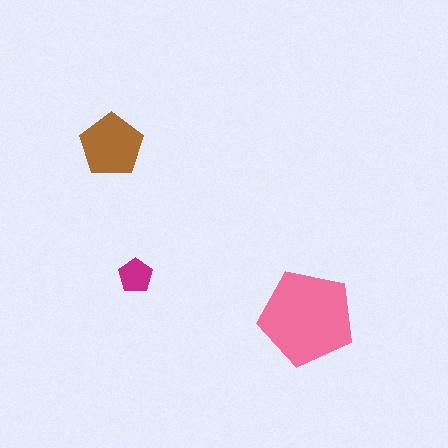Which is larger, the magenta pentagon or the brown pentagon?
The brown one.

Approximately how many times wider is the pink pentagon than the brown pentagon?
About 1.5 times wider.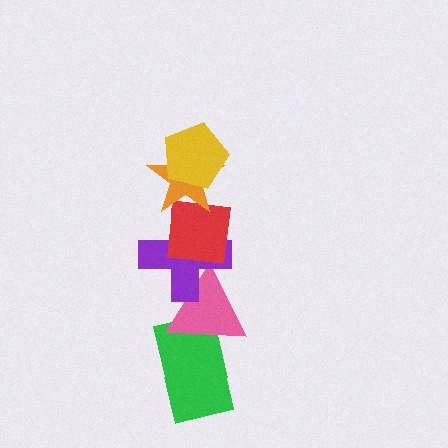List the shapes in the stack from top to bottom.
From top to bottom: the yellow pentagon, the orange star, the red square, the purple cross, the pink triangle, the green rectangle.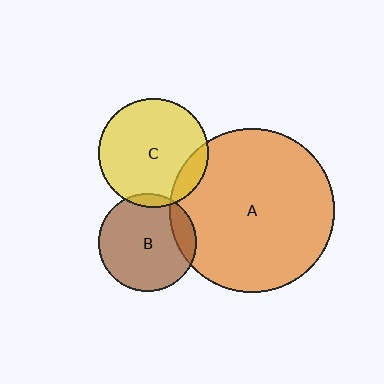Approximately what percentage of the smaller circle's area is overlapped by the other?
Approximately 5%.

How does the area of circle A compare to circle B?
Approximately 2.8 times.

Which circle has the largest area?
Circle A (orange).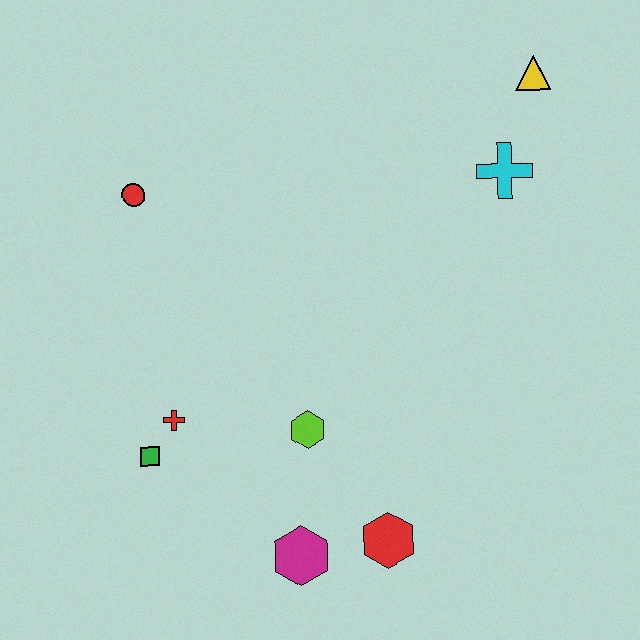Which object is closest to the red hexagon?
The magenta hexagon is closest to the red hexagon.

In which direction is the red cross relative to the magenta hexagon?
The red cross is above the magenta hexagon.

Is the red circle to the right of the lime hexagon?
No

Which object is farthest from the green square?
The yellow triangle is farthest from the green square.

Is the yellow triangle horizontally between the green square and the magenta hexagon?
No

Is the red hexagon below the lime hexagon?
Yes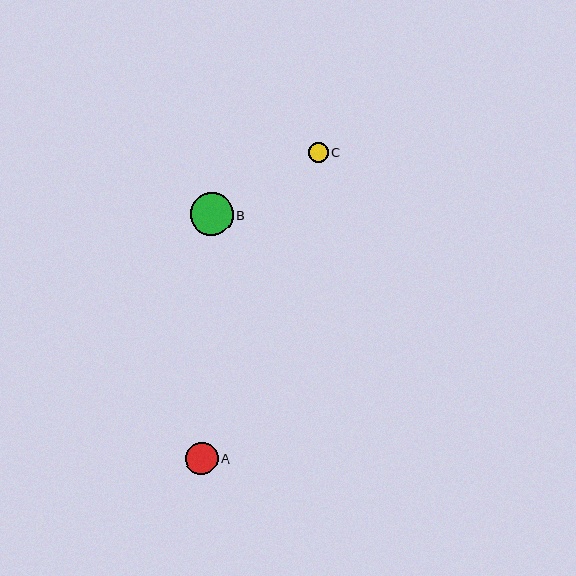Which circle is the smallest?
Circle C is the smallest with a size of approximately 20 pixels.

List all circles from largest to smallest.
From largest to smallest: B, A, C.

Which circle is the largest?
Circle B is the largest with a size of approximately 43 pixels.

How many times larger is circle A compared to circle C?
Circle A is approximately 1.6 times the size of circle C.